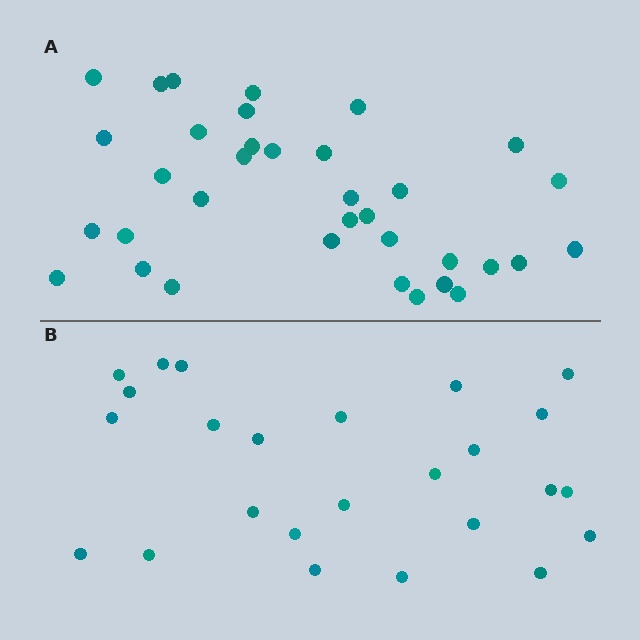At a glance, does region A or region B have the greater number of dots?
Region A (the top region) has more dots.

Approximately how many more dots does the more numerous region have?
Region A has roughly 10 or so more dots than region B.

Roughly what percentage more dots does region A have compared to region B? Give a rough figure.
About 40% more.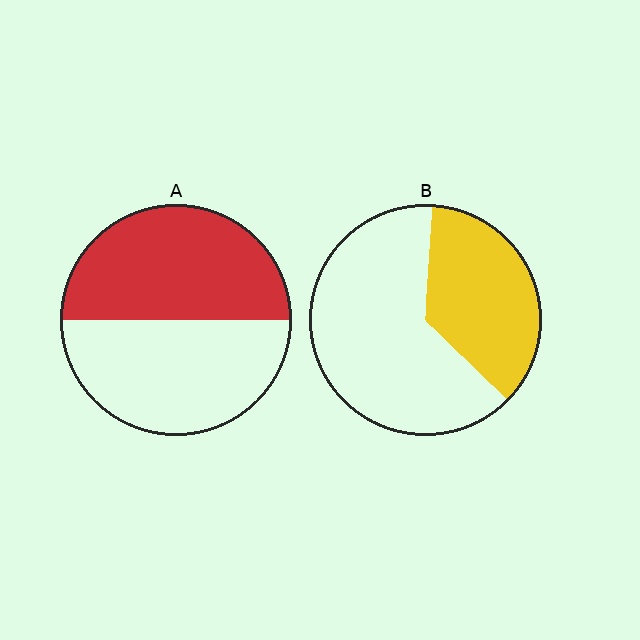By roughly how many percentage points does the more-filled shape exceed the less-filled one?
By roughly 15 percentage points (A over B).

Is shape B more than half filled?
No.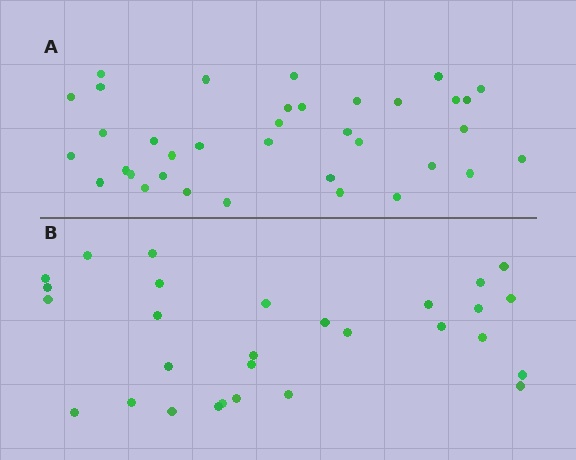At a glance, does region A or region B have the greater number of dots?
Region A (the top region) has more dots.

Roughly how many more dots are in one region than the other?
Region A has roughly 8 or so more dots than region B.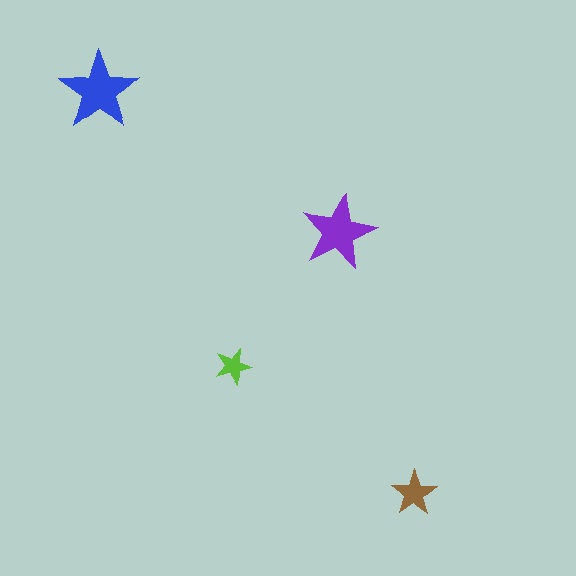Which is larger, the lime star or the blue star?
The blue one.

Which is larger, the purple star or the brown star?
The purple one.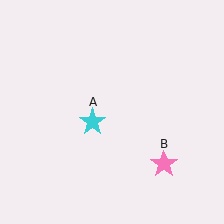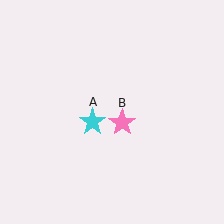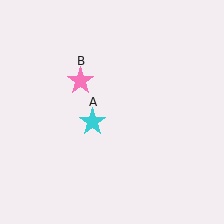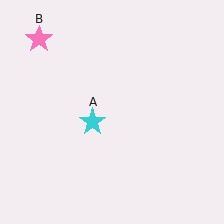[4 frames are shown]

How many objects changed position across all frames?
1 object changed position: pink star (object B).